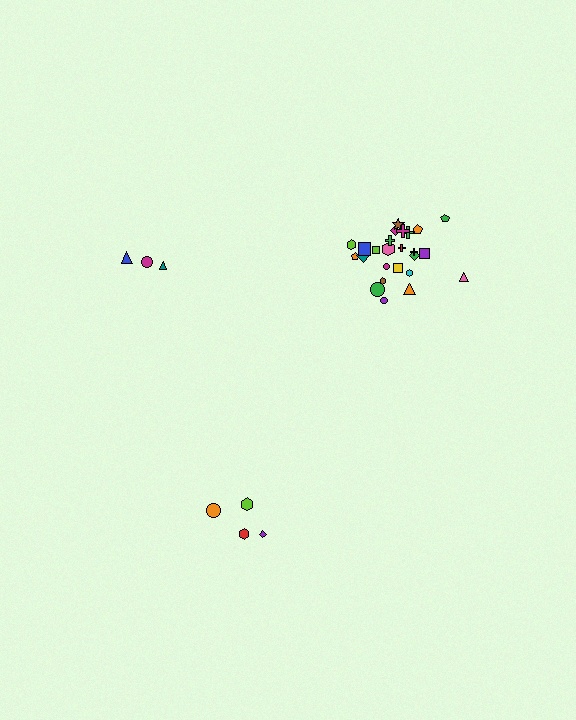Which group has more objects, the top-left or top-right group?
The top-right group.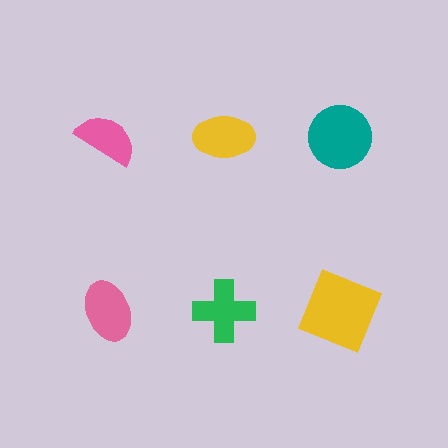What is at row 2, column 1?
A pink ellipse.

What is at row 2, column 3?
A yellow square.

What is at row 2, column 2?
A green cross.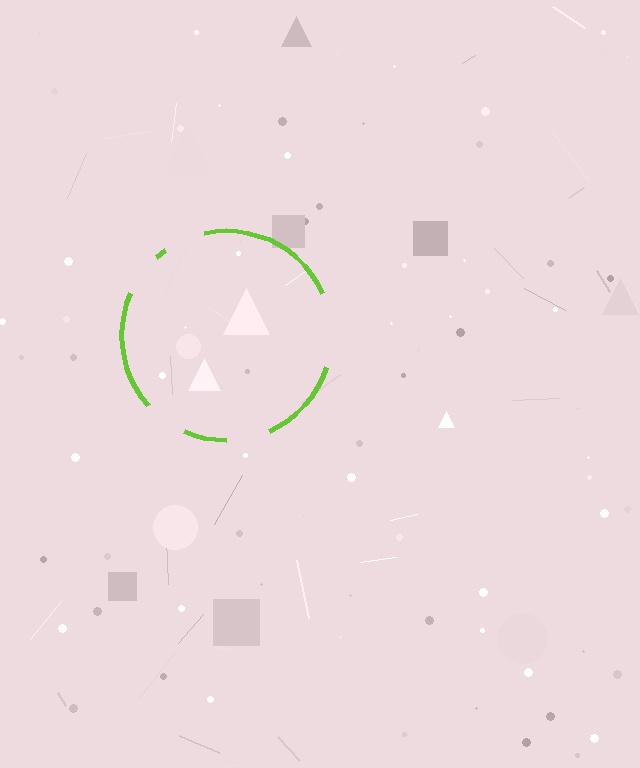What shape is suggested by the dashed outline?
The dashed outline suggests a circle.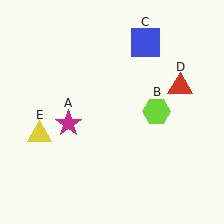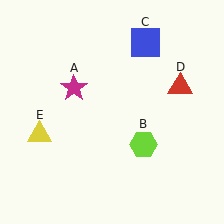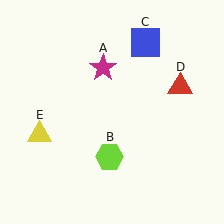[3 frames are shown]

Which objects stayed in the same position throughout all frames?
Blue square (object C) and red triangle (object D) and yellow triangle (object E) remained stationary.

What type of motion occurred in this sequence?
The magenta star (object A), lime hexagon (object B) rotated clockwise around the center of the scene.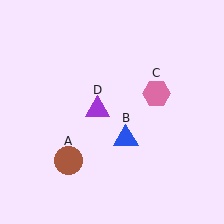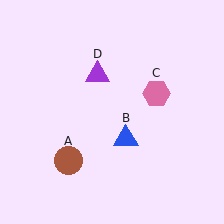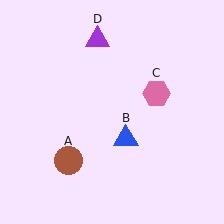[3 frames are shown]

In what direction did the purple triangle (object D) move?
The purple triangle (object D) moved up.